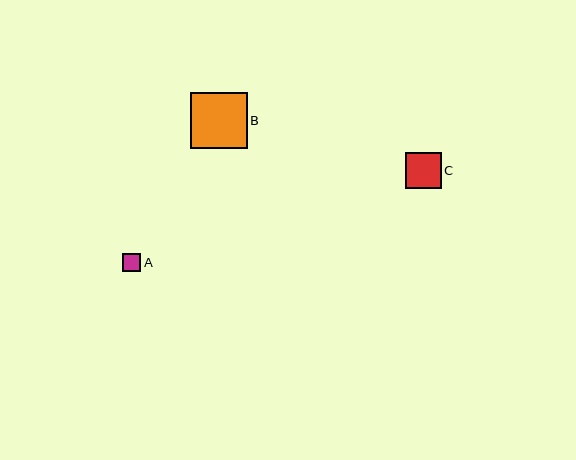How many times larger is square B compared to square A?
Square B is approximately 3.0 times the size of square A.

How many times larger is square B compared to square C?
Square B is approximately 1.6 times the size of square C.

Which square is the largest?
Square B is the largest with a size of approximately 56 pixels.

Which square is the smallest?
Square A is the smallest with a size of approximately 19 pixels.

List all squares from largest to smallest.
From largest to smallest: B, C, A.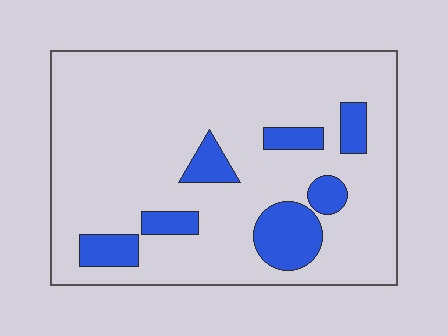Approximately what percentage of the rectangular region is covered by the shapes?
Approximately 15%.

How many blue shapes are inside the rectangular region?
7.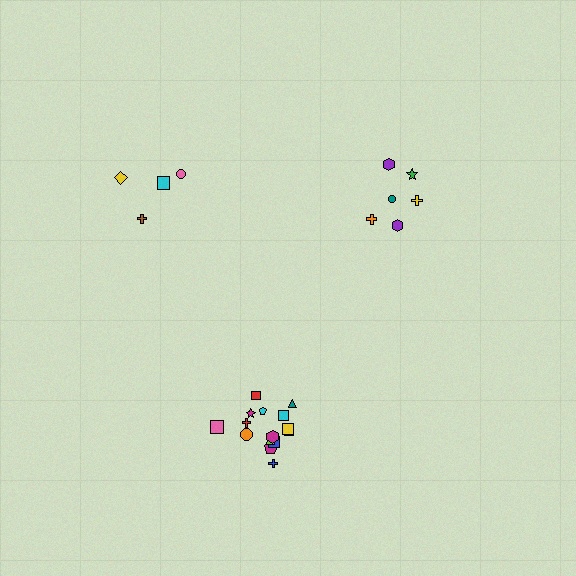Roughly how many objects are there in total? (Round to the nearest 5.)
Roughly 25 objects in total.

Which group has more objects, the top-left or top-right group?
The top-right group.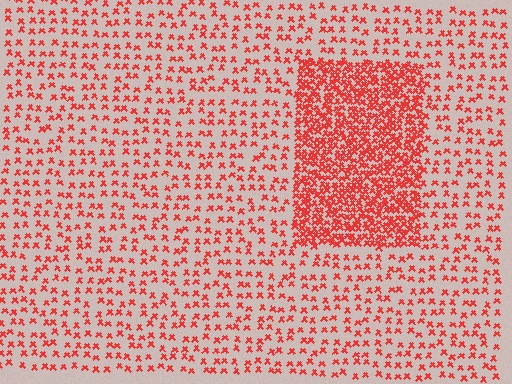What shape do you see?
I see a rectangle.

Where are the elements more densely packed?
The elements are more densely packed inside the rectangle boundary.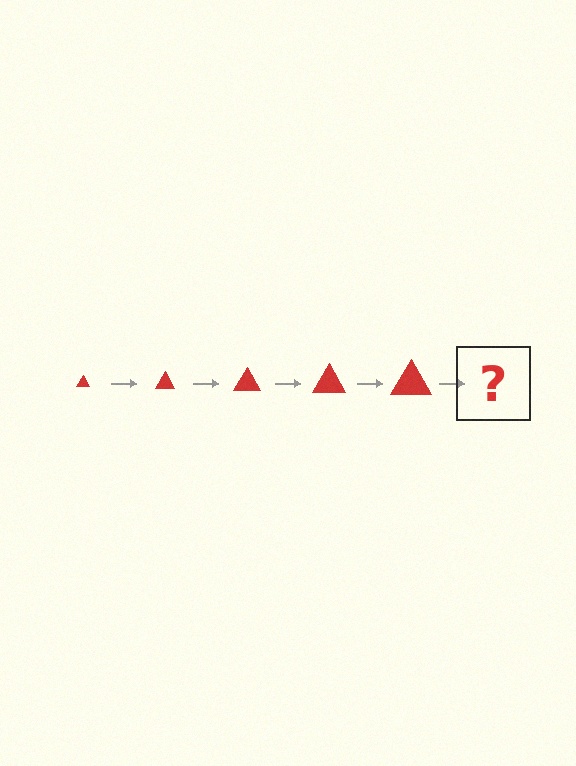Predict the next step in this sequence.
The next step is a red triangle, larger than the previous one.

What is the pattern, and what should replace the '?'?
The pattern is that the triangle gets progressively larger each step. The '?' should be a red triangle, larger than the previous one.